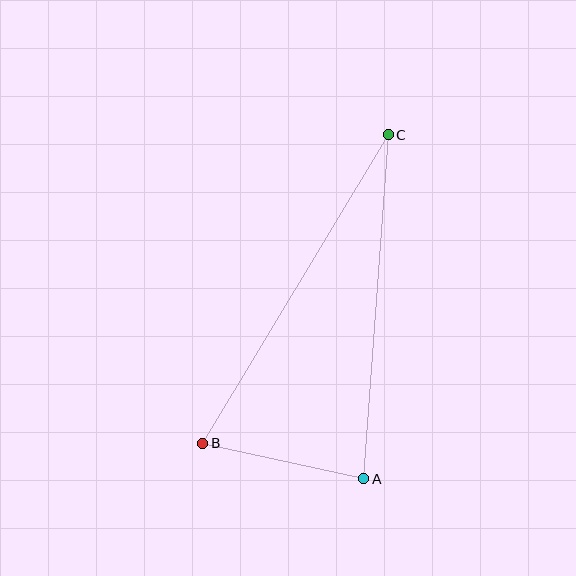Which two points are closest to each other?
Points A and B are closest to each other.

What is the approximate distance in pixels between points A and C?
The distance between A and C is approximately 345 pixels.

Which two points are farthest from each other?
Points B and C are farthest from each other.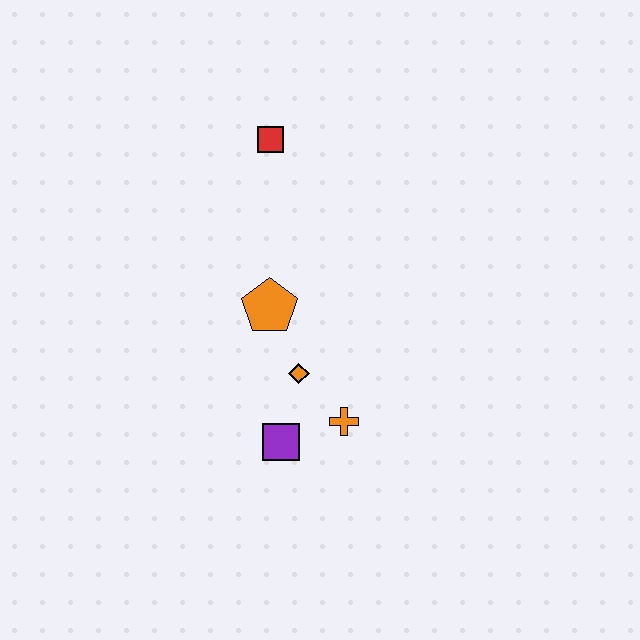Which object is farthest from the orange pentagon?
The red square is farthest from the orange pentagon.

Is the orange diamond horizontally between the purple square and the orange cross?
Yes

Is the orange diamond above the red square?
No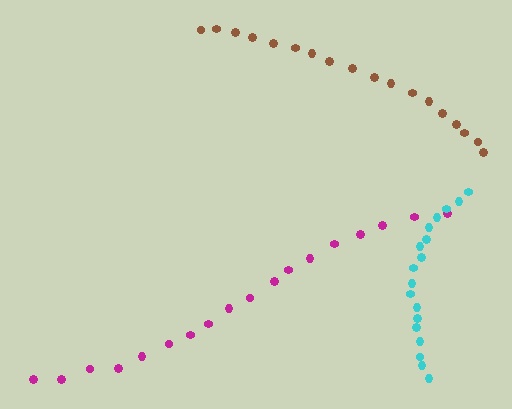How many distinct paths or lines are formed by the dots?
There are 3 distinct paths.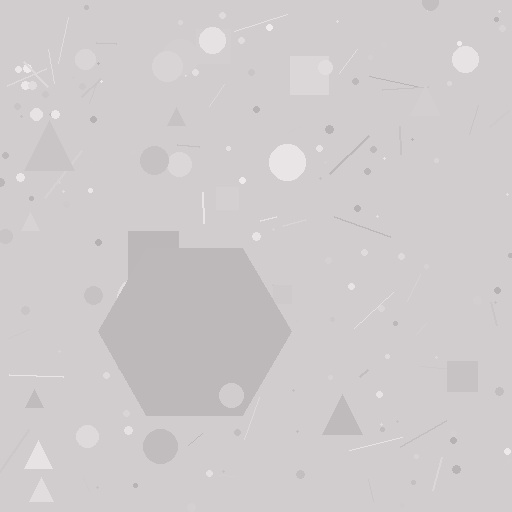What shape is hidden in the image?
A hexagon is hidden in the image.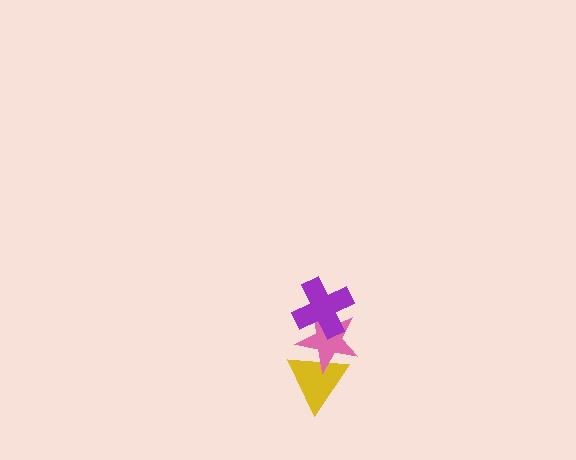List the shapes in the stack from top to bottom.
From top to bottom: the purple cross, the pink star, the yellow triangle.